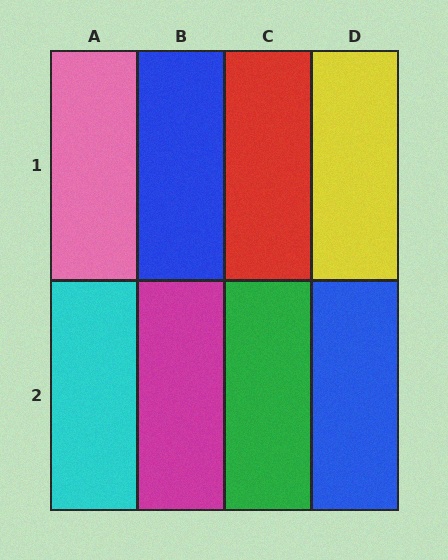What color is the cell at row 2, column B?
Magenta.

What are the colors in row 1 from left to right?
Pink, blue, red, yellow.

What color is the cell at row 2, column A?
Cyan.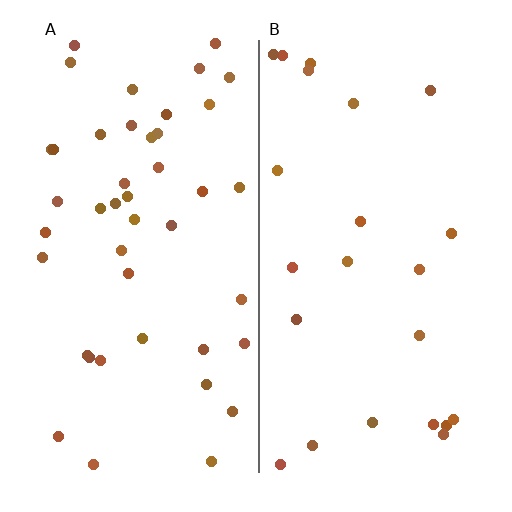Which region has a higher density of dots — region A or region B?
A (the left).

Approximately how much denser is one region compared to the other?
Approximately 1.9× — region A over region B.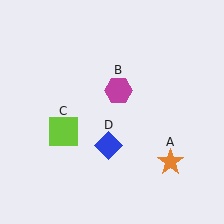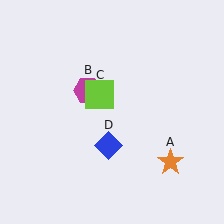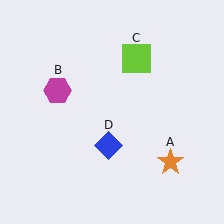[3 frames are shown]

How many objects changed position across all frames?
2 objects changed position: magenta hexagon (object B), lime square (object C).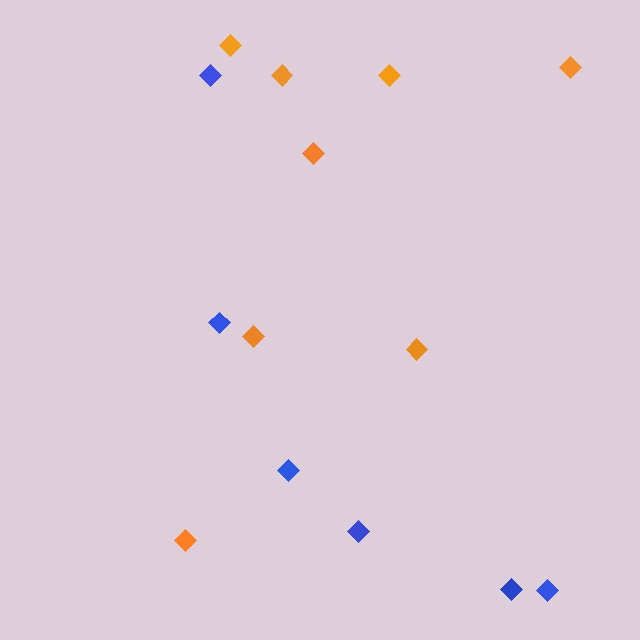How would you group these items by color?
There are 2 groups: one group of blue diamonds (6) and one group of orange diamonds (8).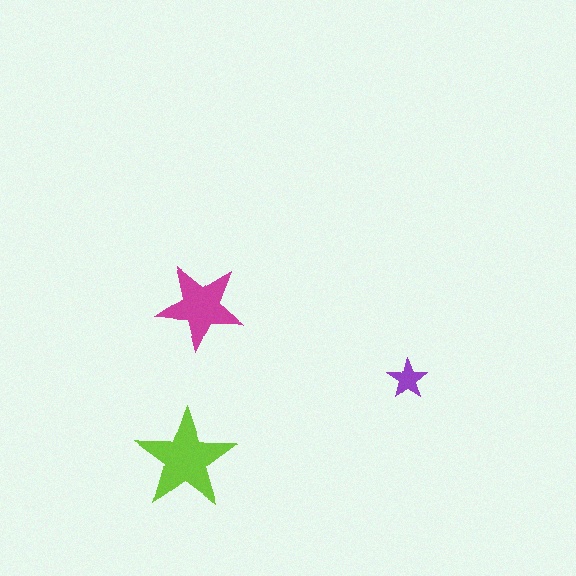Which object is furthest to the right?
The purple star is rightmost.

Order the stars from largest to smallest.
the lime one, the magenta one, the purple one.